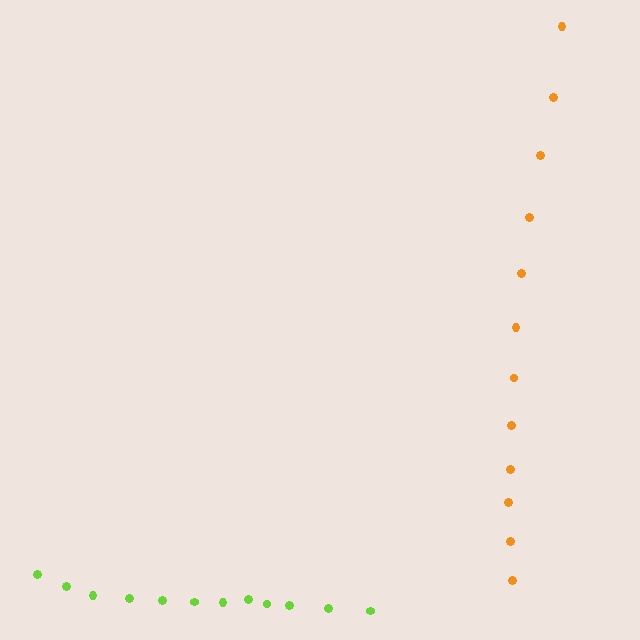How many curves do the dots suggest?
There are 2 distinct paths.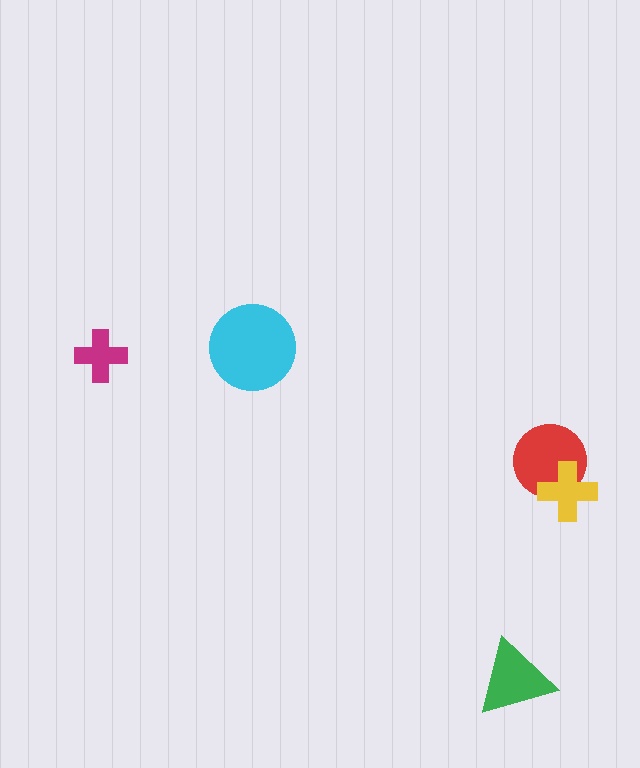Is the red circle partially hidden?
Yes, it is partially covered by another shape.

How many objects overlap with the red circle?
1 object overlaps with the red circle.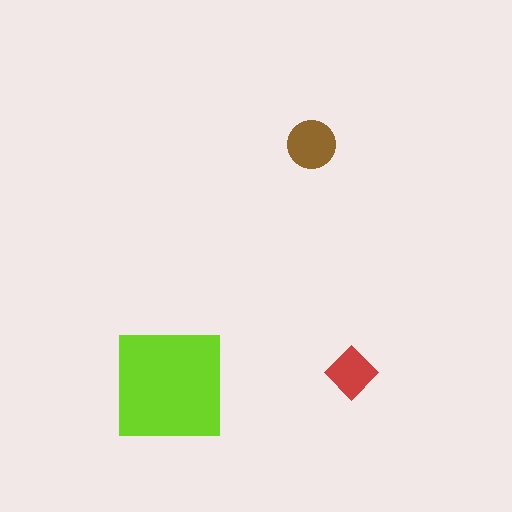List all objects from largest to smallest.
The lime square, the brown circle, the red diamond.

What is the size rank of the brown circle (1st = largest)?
2nd.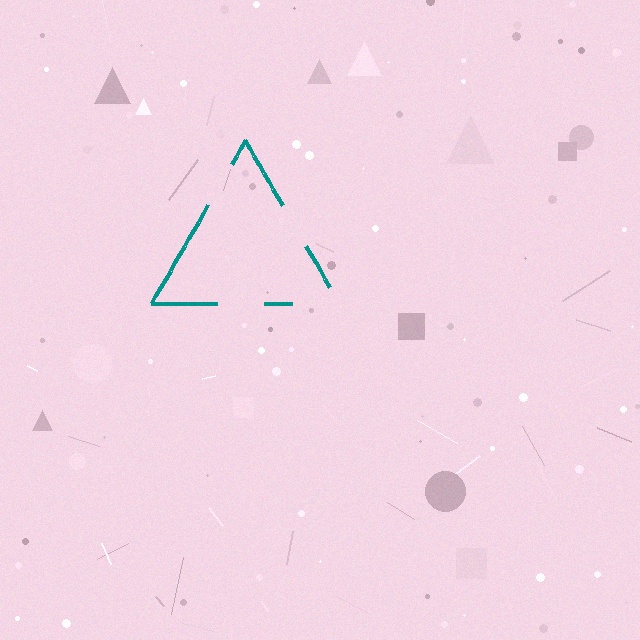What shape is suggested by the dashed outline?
The dashed outline suggests a triangle.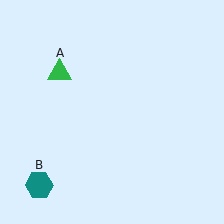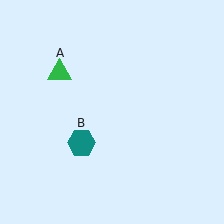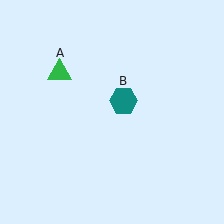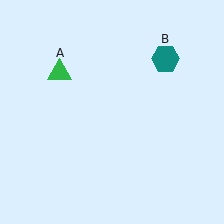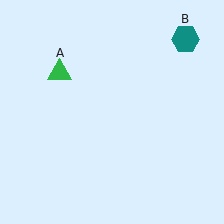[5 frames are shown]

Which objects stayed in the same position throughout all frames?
Green triangle (object A) remained stationary.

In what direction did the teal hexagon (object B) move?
The teal hexagon (object B) moved up and to the right.